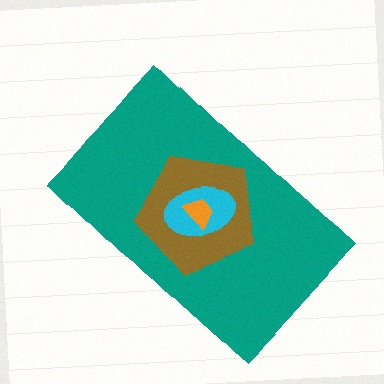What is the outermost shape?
The teal rectangle.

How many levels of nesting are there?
4.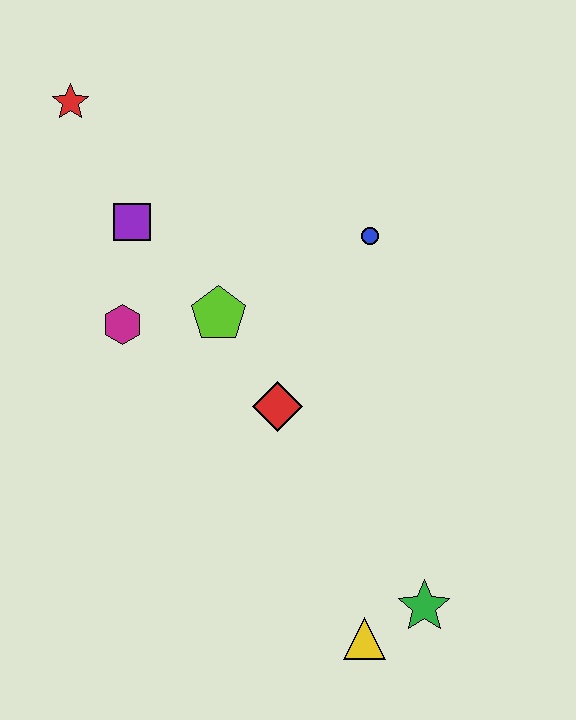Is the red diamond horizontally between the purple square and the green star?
Yes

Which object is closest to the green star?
The yellow triangle is closest to the green star.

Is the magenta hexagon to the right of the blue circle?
No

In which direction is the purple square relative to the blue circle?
The purple square is to the left of the blue circle.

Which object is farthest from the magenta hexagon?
The green star is farthest from the magenta hexagon.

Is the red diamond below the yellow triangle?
No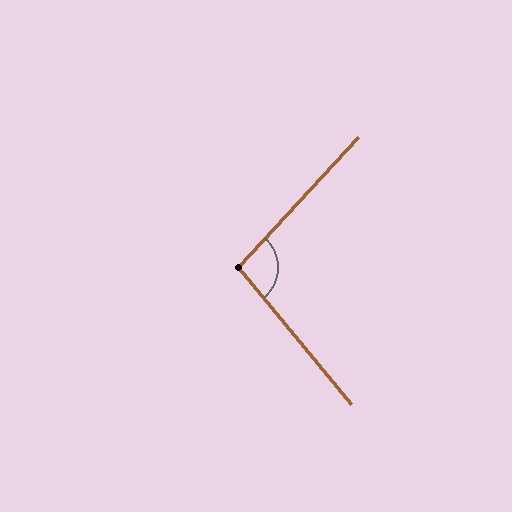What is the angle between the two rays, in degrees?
Approximately 98 degrees.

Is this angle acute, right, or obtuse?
It is obtuse.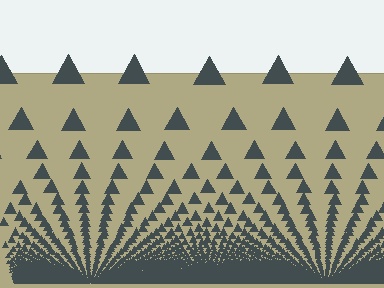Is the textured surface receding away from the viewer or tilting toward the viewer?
The surface appears to tilt toward the viewer. Texture elements get larger and sparser toward the top.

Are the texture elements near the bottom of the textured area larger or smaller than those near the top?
Smaller. The gradient is inverted — elements near the bottom are smaller and denser.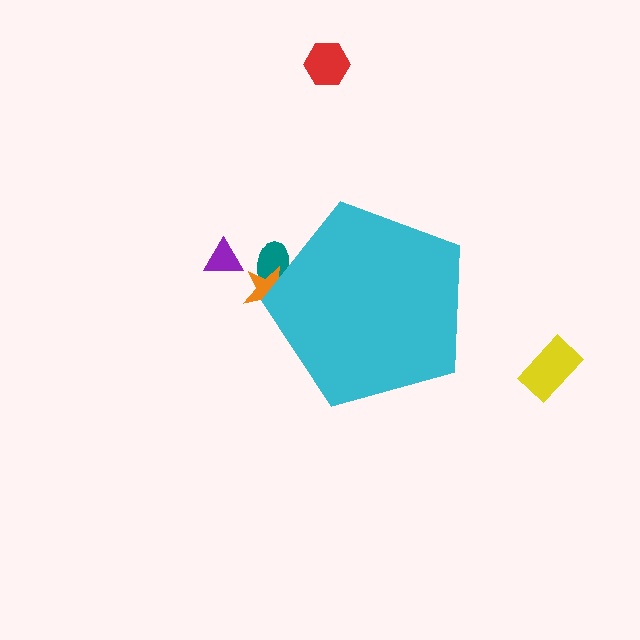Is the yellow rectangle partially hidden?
No, the yellow rectangle is fully visible.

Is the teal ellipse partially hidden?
Yes, the teal ellipse is partially hidden behind the cyan pentagon.